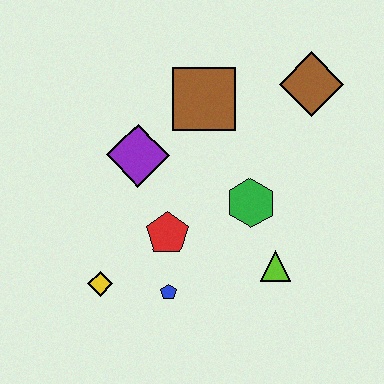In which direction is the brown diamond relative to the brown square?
The brown diamond is to the right of the brown square.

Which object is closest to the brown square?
The purple diamond is closest to the brown square.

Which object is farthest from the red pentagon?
The brown diamond is farthest from the red pentagon.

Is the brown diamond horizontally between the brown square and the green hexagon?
No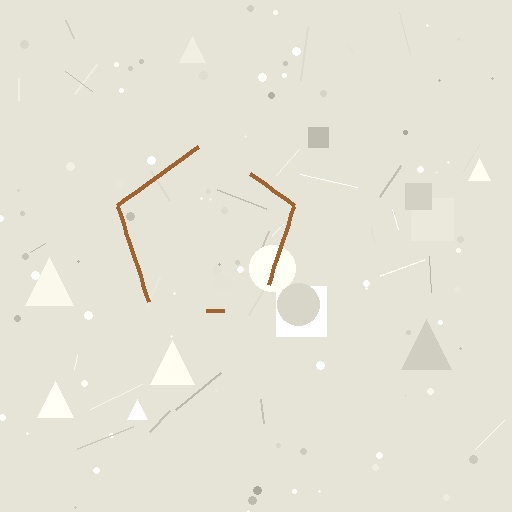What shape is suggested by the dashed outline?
The dashed outline suggests a pentagon.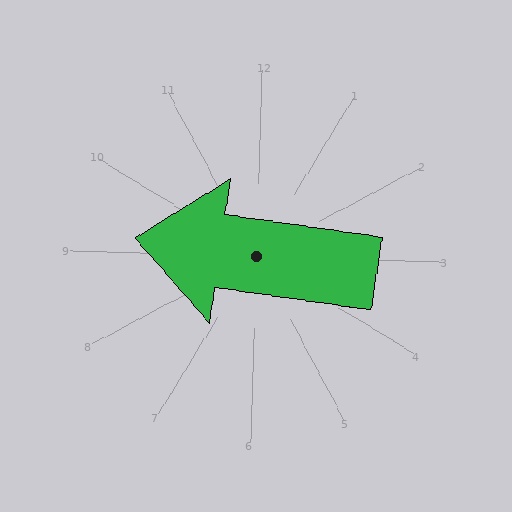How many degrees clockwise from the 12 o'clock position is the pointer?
Approximately 277 degrees.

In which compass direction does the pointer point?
West.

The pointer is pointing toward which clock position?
Roughly 9 o'clock.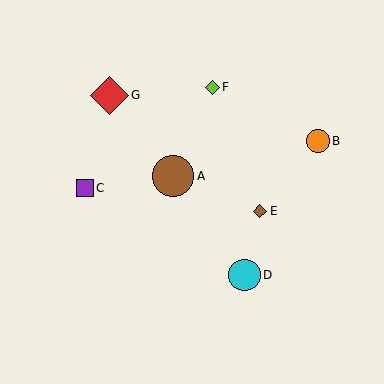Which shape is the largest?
The brown circle (labeled A) is the largest.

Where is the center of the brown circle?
The center of the brown circle is at (173, 176).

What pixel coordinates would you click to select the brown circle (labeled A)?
Click at (173, 176) to select the brown circle A.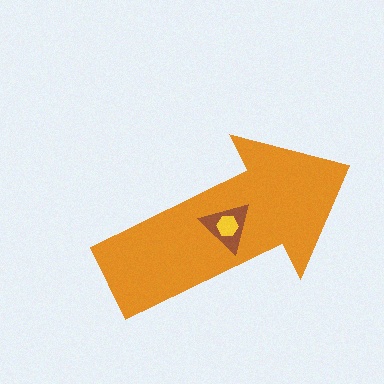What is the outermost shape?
The orange arrow.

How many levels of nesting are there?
3.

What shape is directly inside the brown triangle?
The yellow hexagon.